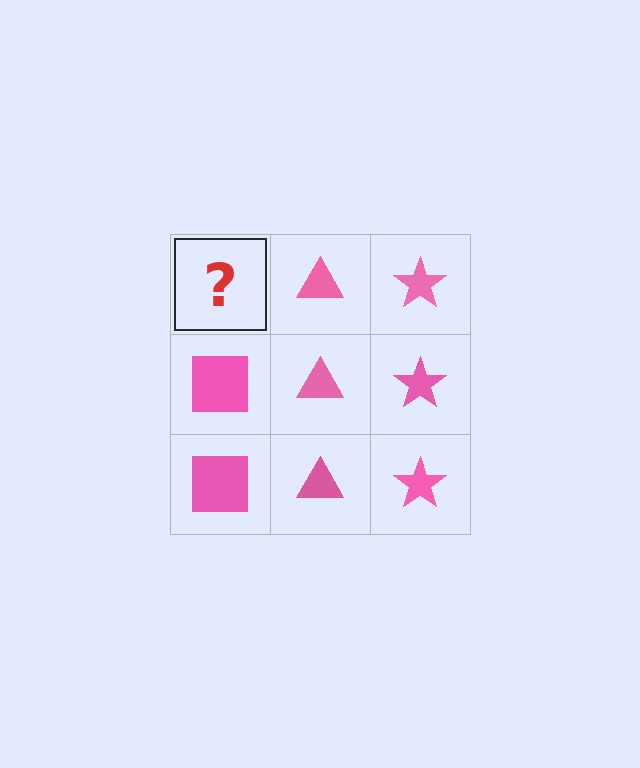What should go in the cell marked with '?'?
The missing cell should contain a pink square.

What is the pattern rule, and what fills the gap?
The rule is that each column has a consistent shape. The gap should be filled with a pink square.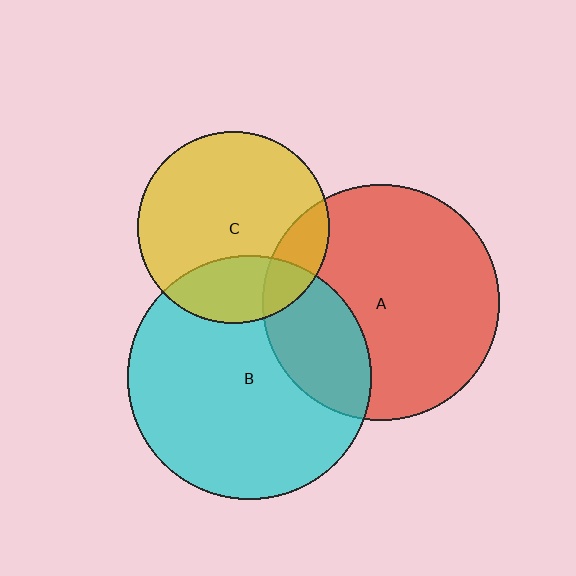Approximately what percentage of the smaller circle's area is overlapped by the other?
Approximately 25%.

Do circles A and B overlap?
Yes.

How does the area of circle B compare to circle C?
Approximately 1.6 times.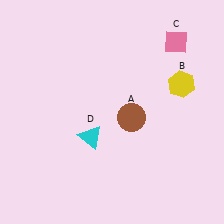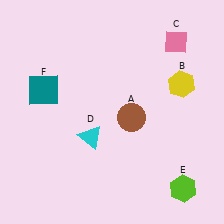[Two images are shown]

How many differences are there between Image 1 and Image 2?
There are 2 differences between the two images.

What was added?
A lime hexagon (E), a teal square (F) were added in Image 2.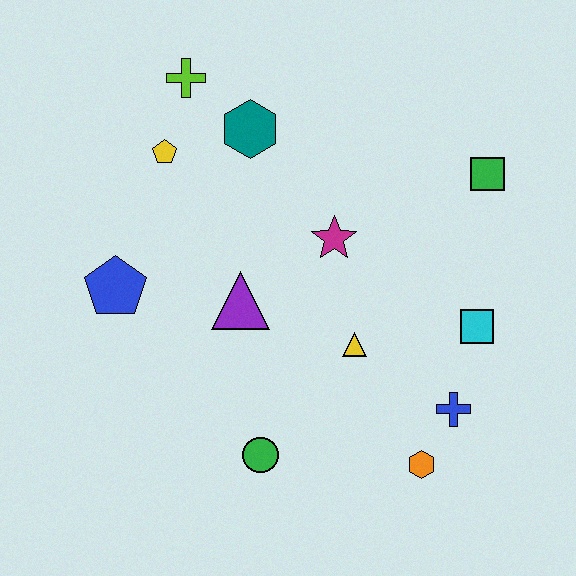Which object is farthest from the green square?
The blue pentagon is farthest from the green square.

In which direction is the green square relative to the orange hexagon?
The green square is above the orange hexagon.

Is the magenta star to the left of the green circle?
No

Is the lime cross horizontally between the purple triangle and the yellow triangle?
No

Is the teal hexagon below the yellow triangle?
No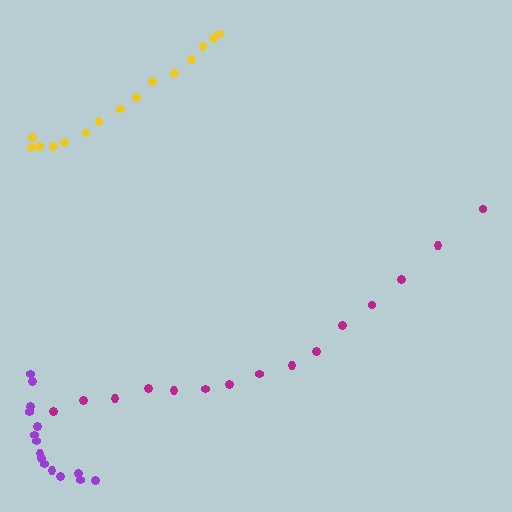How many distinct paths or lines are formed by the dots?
There are 3 distinct paths.